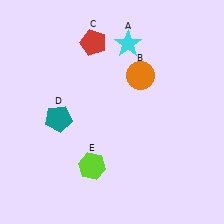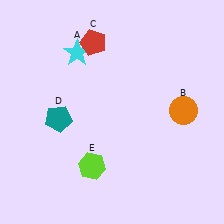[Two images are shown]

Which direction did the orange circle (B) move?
The orange circle (B) moved right.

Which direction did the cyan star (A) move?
The cyan star (A) moved left.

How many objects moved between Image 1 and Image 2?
2 objects moved between the two images.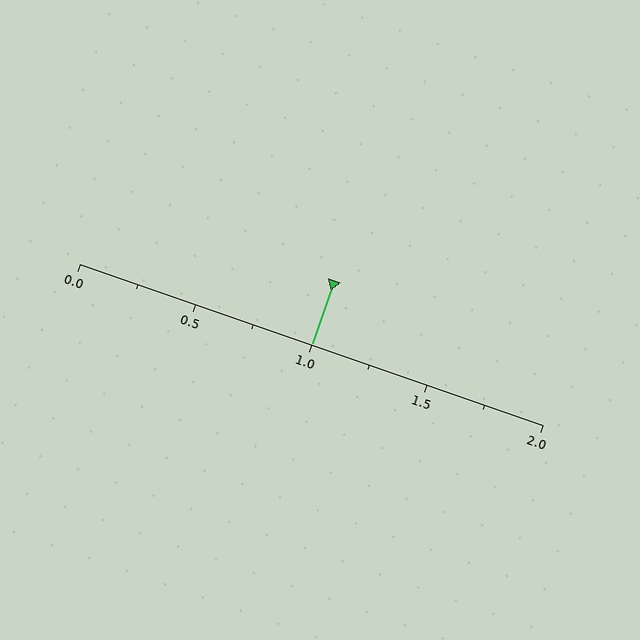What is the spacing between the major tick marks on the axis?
The major ticks are spaced 0.5 apart.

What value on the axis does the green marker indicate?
The marker indicates approximately 1.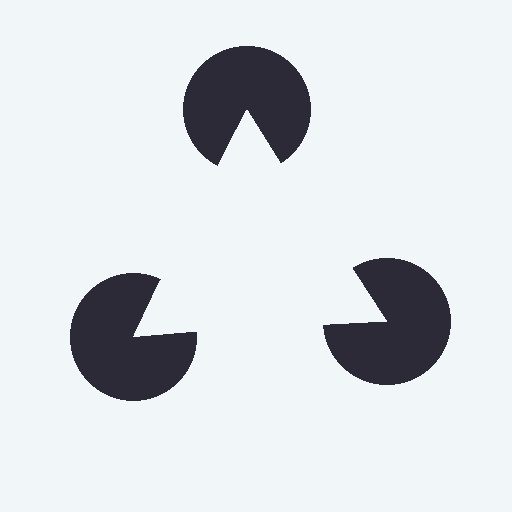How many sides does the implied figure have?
3 sides.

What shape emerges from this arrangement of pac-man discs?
An illusory triangle — its edges are inferred from the aligned wedge cuts in the pac-man discs, not physically drawn.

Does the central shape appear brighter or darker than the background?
It typically appears slightly brighter than the background, even though no actual brightness change is drawn.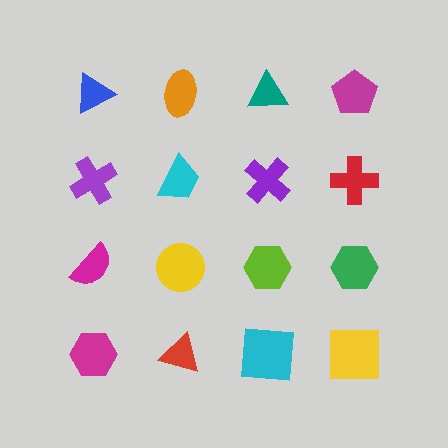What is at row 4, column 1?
A magenta hexagon.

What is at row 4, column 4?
A yellow square.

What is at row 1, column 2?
An orange ellipse.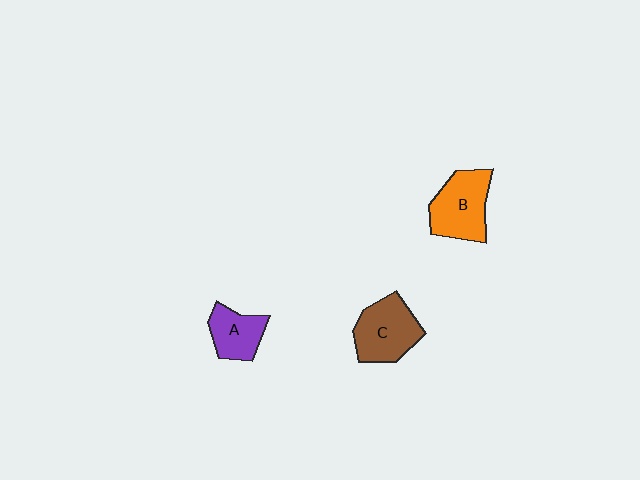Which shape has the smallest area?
Shape A (purple).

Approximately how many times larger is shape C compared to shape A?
Approximately 1.5 times.